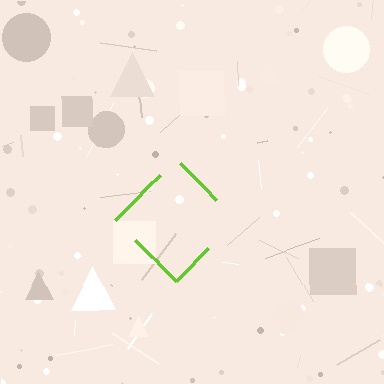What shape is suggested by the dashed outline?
The dashed outline suggests a diamond.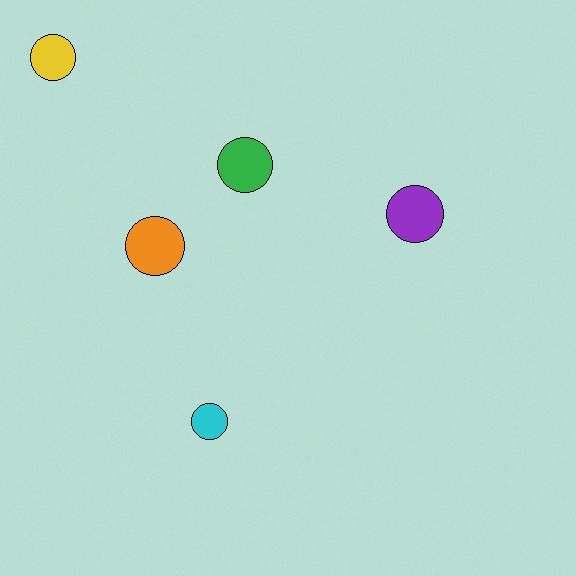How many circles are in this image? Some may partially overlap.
There are 5 circles.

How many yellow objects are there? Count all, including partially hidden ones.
There is 1 yellow object.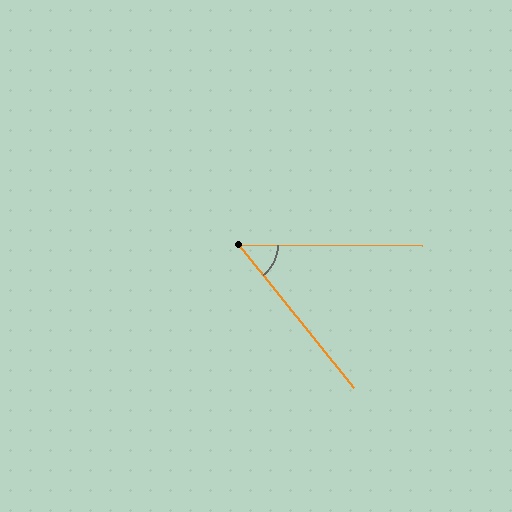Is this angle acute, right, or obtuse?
It is acute.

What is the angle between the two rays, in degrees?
Approximately 51 degrees.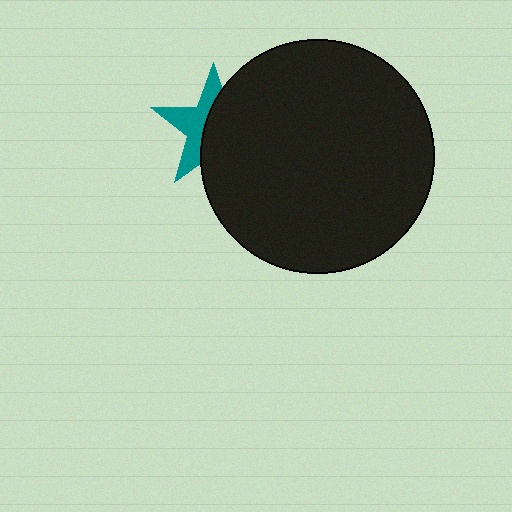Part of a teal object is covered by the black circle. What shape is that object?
It is a star.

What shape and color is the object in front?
The object in front is a black circle.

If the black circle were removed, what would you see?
You would see the complete teal star.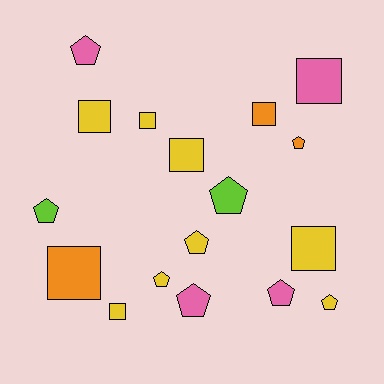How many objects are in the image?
There are 17 objects.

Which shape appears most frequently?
Pentagon, with 9 objects.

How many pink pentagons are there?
There are 3 pink pentagons.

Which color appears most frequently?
Yellow, with 8 objects.